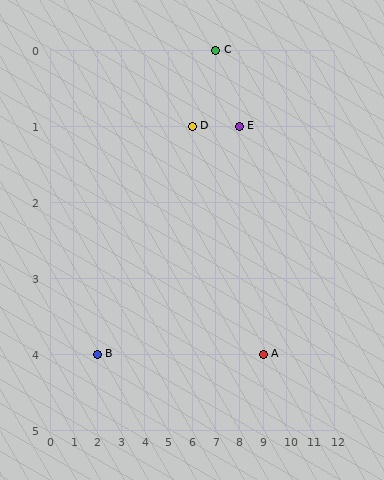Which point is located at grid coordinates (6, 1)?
Point D is at (6, 1).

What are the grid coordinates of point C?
Point C is at grid coordinates (7, 0).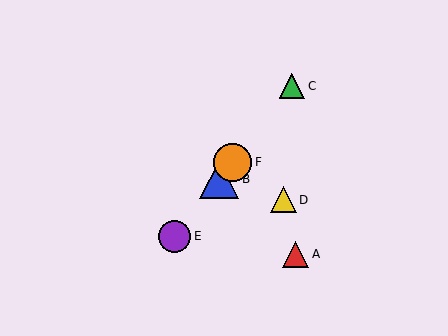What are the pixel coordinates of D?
Object D is at (283, 200).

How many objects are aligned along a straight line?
4 objects (B, C, E, F) are aligned along a straight line.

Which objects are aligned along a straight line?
Objects B, C, E, F are aligned along a straight line.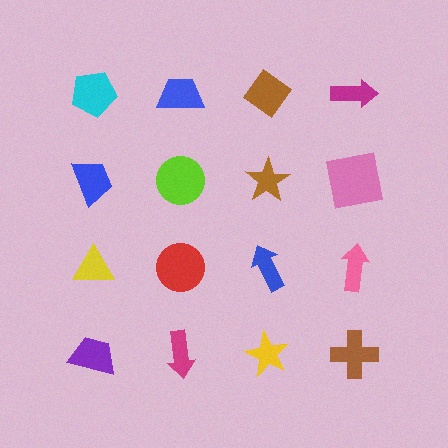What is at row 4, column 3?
A yellow star.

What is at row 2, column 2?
A lime circle.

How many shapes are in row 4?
4 shapes.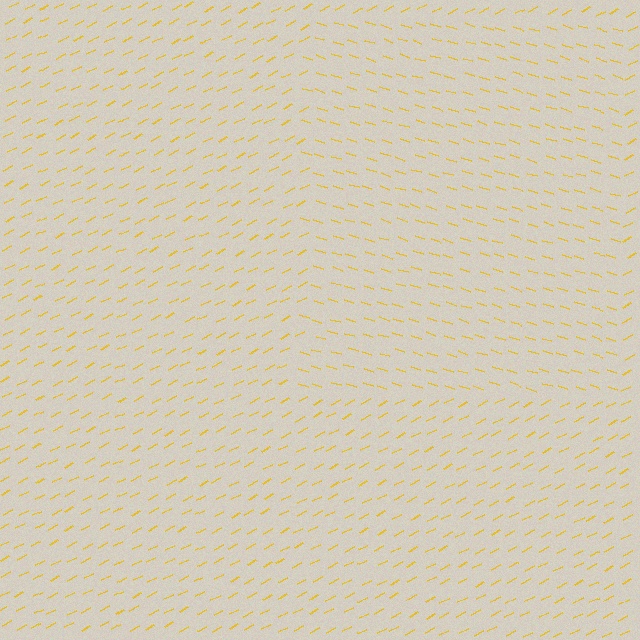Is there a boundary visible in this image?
Yes, there is a texture boundary formed by a change in line orientation.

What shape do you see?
I see a rectangle.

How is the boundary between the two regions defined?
The boundary is defined purely by a change in line orientation (approximately 45 degrees difference). All lines are the same color and thickness.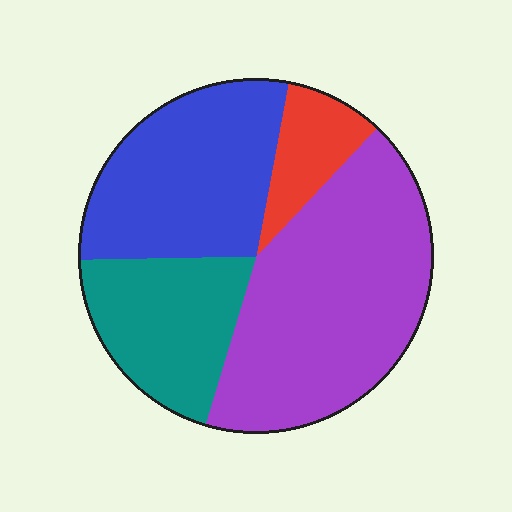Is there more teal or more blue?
Blue.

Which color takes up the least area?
Red, at roughly 10%.